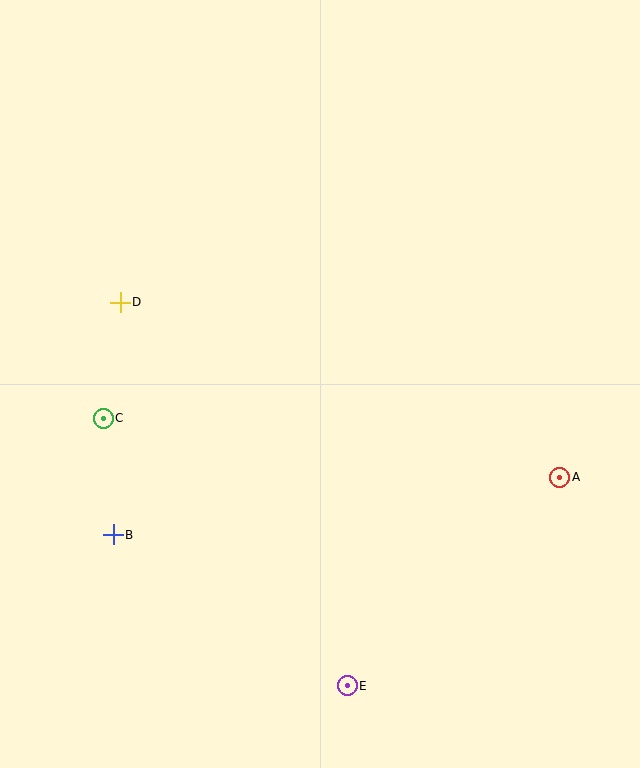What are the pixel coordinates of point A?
Point A is at (560, 477).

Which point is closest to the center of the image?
Point D at (120, 302) is closest to the center.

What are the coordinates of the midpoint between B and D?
The midpoint between B and D is at (117, 418).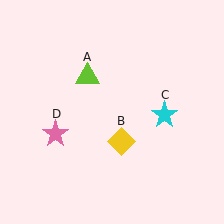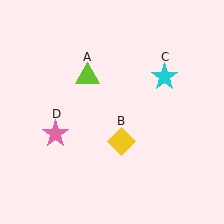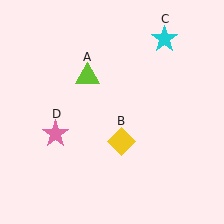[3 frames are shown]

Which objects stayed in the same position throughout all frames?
Lime triangle (object A) and yellow diamond (object B) and pink star (object D) remained stationary.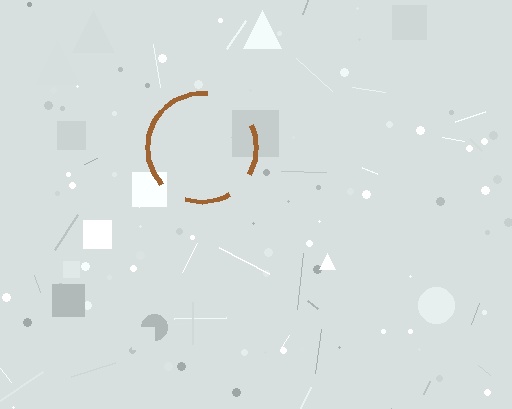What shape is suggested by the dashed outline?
The dashed outline suggests a circle.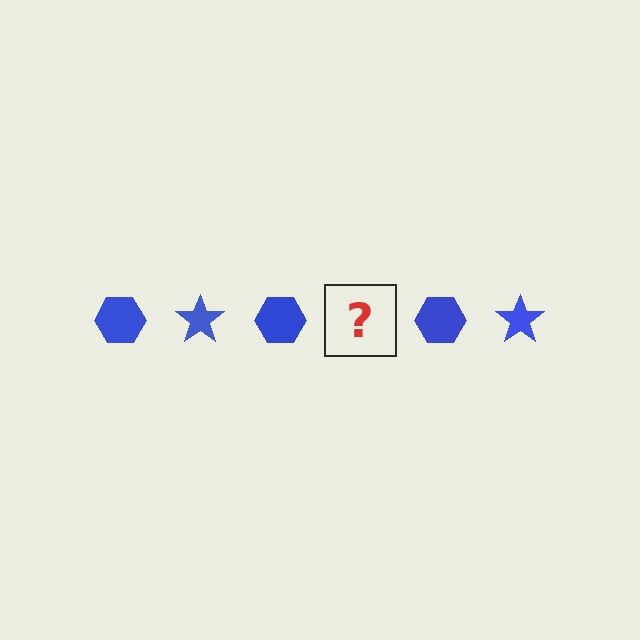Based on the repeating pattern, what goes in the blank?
The blank should be a blue star.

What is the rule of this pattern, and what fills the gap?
The rule is that the pattern cycles through hexagon, star shapes in blue. The gap should be filled with a blue star.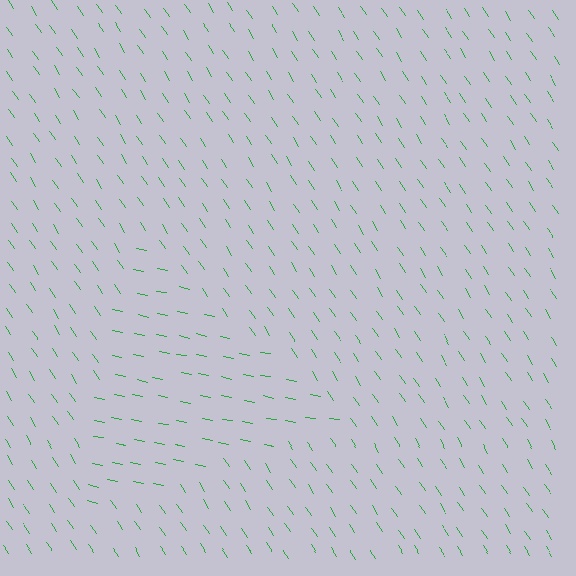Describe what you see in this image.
The image is filled with small green line segments. A triangle region in the image has lines oriented differently from the surrounding lines, creating a visible texture boundary.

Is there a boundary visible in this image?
Yes, there is a texture boundary formed by a change in line orientation.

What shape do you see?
I see a triangle.